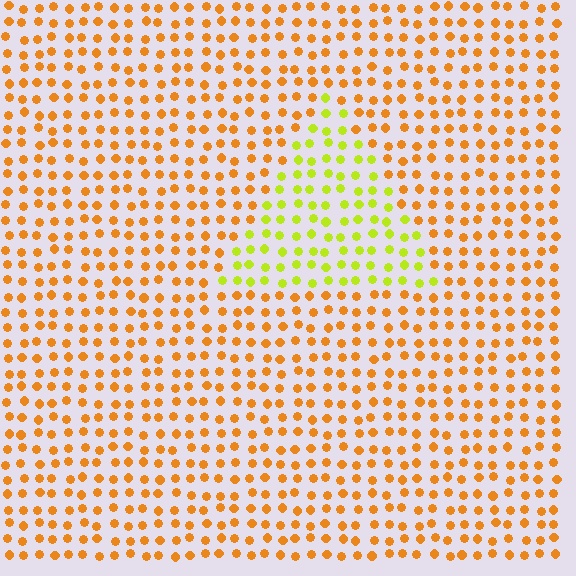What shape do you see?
I see a triangle.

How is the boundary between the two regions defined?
The boundary is defined purely by a slight shift in hue (about 44 degrees). Spacing, size, and orientation are identical on both sides.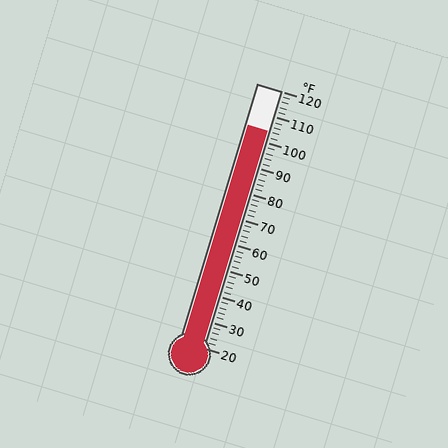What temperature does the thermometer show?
The thermometer shows approximately 104°F.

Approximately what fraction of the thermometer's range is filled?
The thermometer is filled to approximately 85% of its range.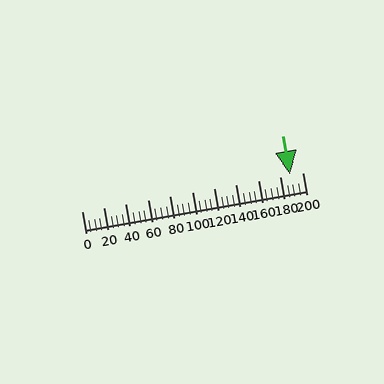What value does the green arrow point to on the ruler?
The green arrow points to approximately 189.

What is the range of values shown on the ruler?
The ruler shows values from 0 to 200.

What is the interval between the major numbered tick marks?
The major tick marks are spaced 20 units apart.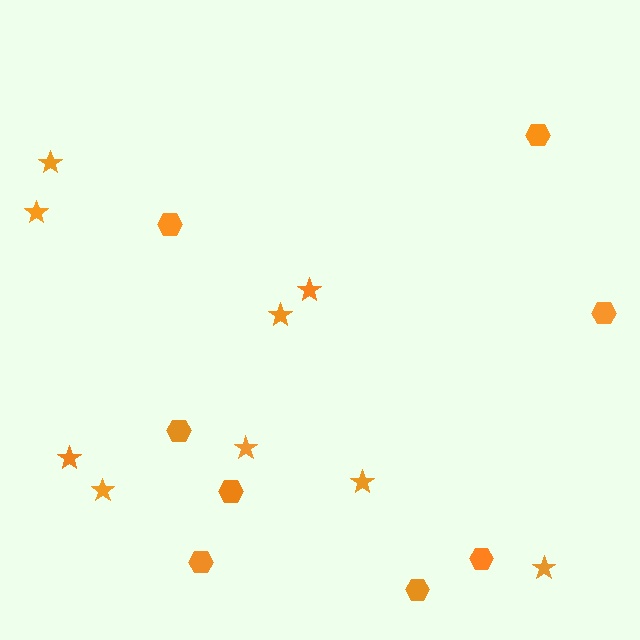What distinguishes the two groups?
There are 2 groups: one group of stars (9) and one group of hexagons (8).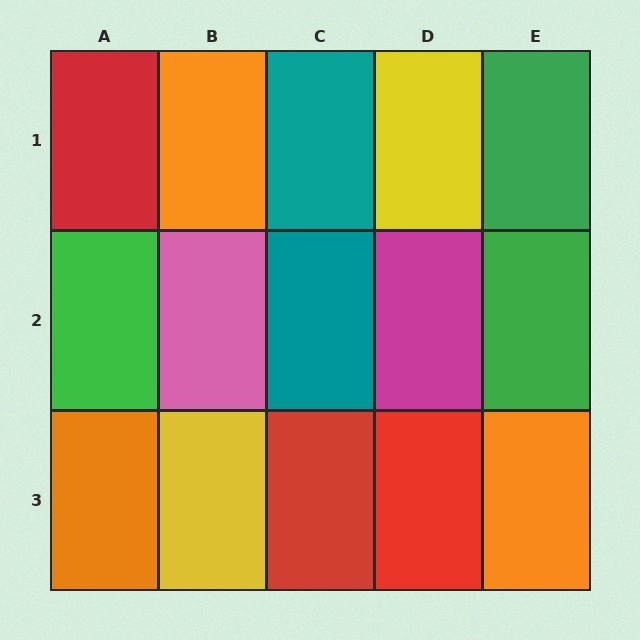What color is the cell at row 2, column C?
Teal.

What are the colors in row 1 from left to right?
Red, orange, teal, yellow, green.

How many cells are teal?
2 cells are teal.